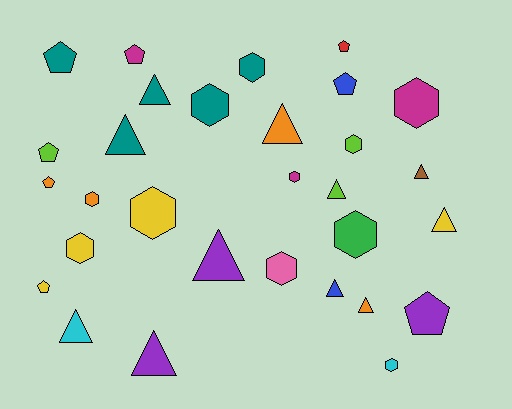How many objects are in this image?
There are 30 objects.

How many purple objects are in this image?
There are 3 purple objects.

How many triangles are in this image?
There are 11 triangles.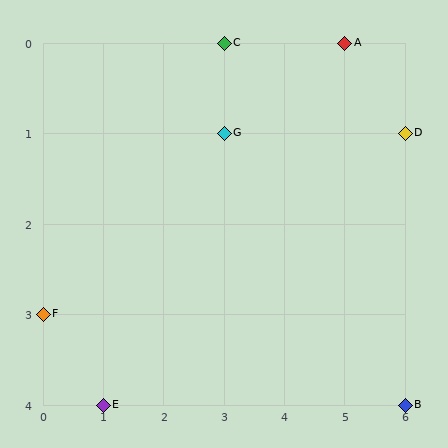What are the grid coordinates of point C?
Point C is at grid coordinates (3, 0).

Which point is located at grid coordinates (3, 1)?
Point G is at (3, 1).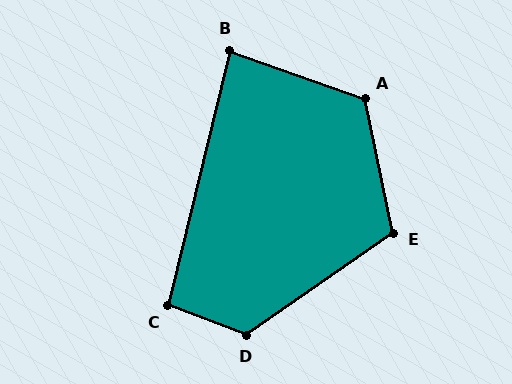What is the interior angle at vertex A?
Approximately 121 degrees (obtuse).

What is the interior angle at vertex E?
Approximately 113 degrees (obtuse).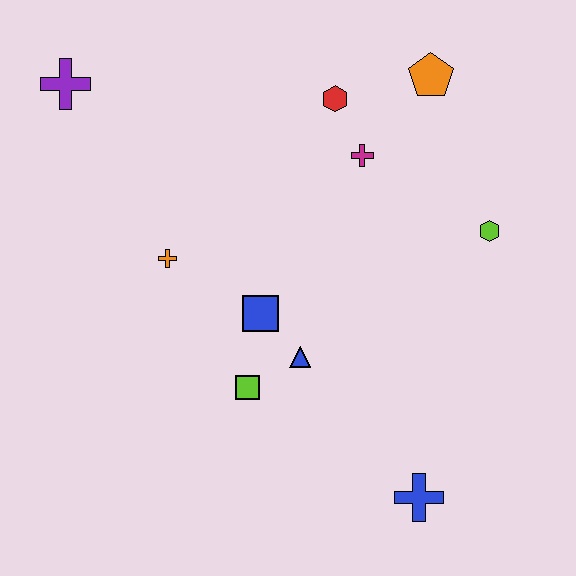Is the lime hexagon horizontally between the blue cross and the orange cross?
No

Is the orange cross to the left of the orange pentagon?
Yes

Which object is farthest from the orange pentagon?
The blue cross is farthest from the orange pentagon.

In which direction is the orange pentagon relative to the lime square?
The orange pentagon is above the lime square.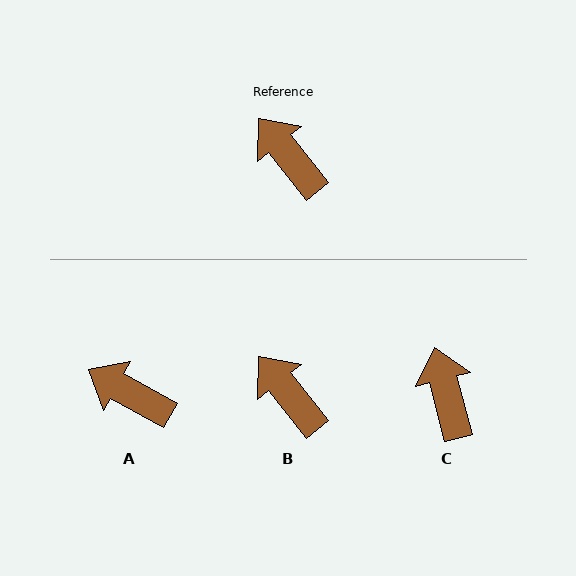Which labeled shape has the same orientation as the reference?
B.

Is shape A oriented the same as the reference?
No, it is off by about 22 degrees.